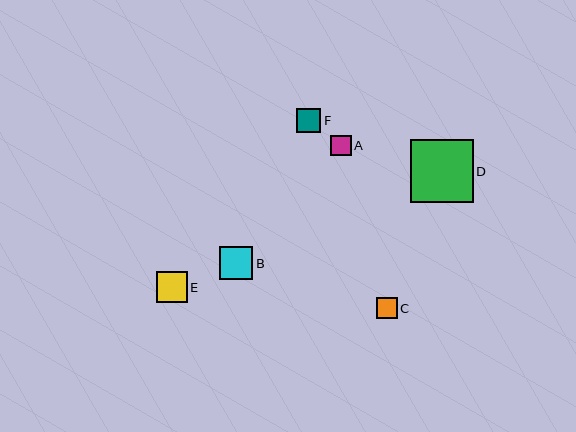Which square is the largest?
Square D is the largest with a size of approximately 62 pixels.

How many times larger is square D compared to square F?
Square D is approximately 2.6 times the size of square F.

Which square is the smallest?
Square A is the smallest with a size of approximately 20 pixels.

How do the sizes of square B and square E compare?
Square B and square E are approximately the same size.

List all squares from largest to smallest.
From largest to smallest: D, B, E, F, C, A.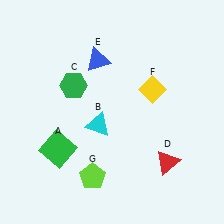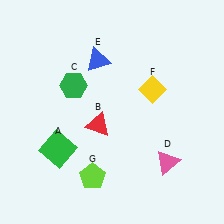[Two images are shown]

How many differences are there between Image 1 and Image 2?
There are 2 differences between the two images.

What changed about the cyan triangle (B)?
In Image 1, B is cyan. In Image 2, it changed to red.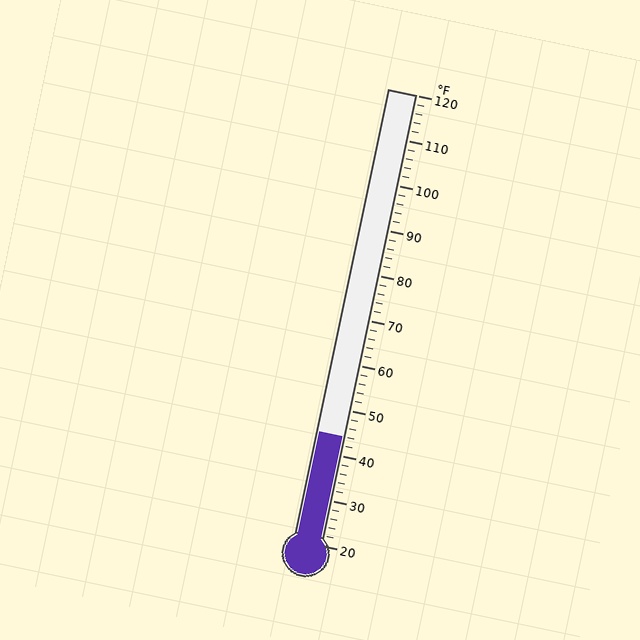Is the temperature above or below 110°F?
The temperature is below 110°F.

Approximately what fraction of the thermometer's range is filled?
The thermometer is filled to approximately 25% of its range.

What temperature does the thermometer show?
The thermometer shows approximately 44°F.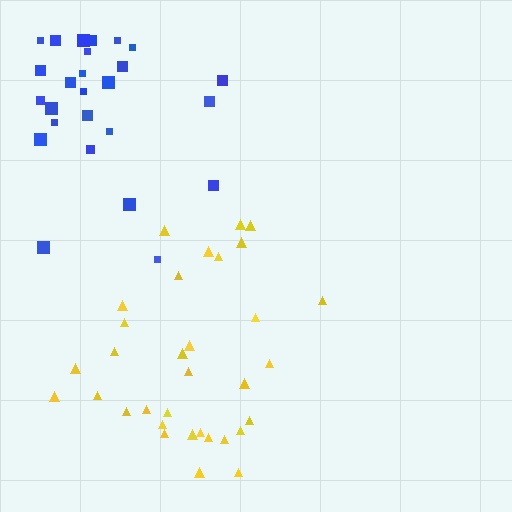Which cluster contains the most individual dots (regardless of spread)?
Yellow (33).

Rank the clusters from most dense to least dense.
yellow, blue.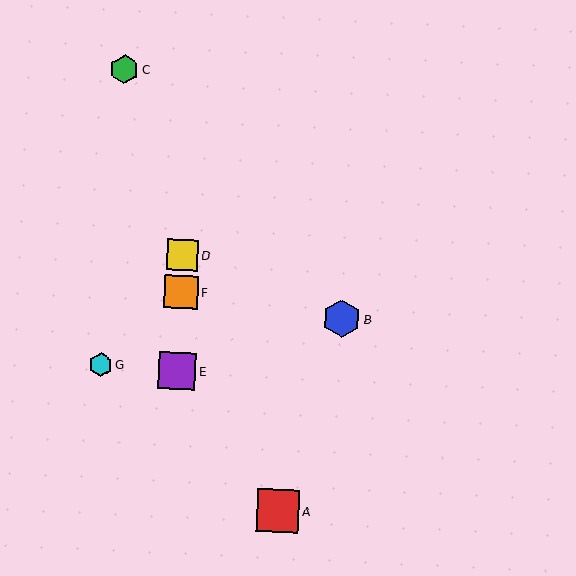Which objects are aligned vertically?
Objects D, E, F are aligned vertically.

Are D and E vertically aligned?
Yes, both are at x≈183.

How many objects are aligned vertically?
3 objects (D, E, F) are aligned vertically.